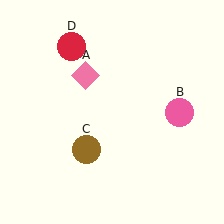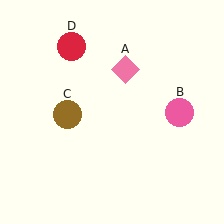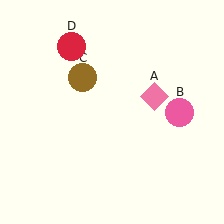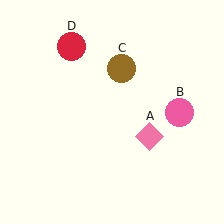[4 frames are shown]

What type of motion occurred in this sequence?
The pink diamond (object A), brown circle (object C) rotated clockwise around the center of the scene.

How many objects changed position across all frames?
2 objects changed position: pink diamond (object A), brown circle (object C).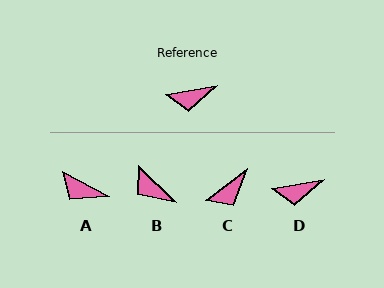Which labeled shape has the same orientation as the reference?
D.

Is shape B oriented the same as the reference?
No, it is off by about 55 degrees.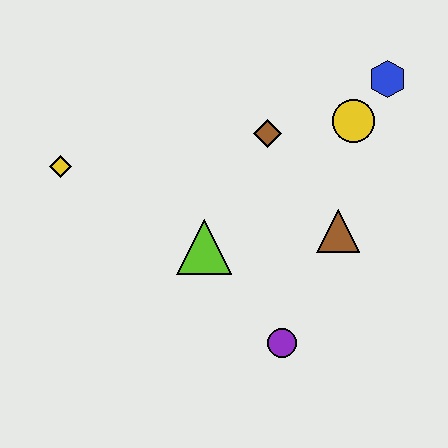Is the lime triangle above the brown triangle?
No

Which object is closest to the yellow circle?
The blue hexagon is closest to the yellow circle.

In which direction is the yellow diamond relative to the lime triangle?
The yellow diamond is to the left of the lime triangle.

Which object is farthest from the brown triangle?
The yellow diamond is farthest from the brown triangle.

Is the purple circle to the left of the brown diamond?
No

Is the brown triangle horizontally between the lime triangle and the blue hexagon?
Yes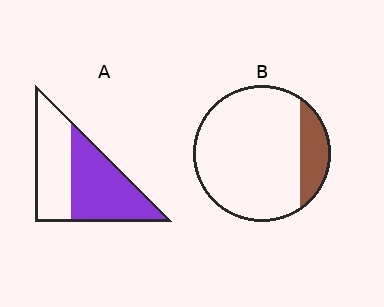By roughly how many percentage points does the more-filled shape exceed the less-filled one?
By roughly 40 percentage points (A over B).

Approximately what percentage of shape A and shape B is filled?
A is approximately 55% and B is approximately 15%.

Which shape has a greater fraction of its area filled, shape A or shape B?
Shape A.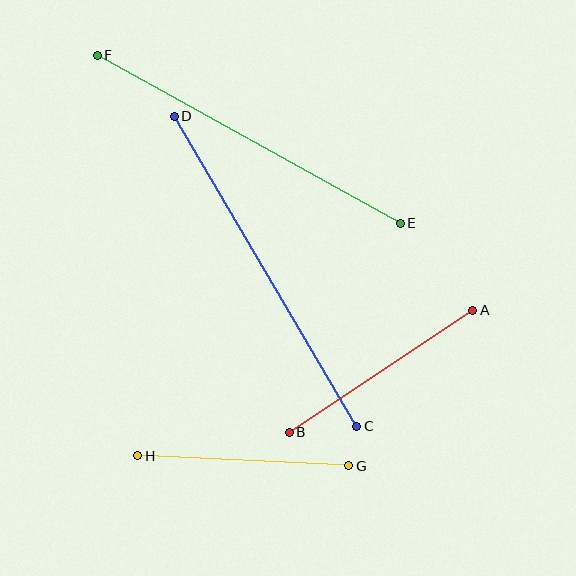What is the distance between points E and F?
The distance is approximately 346 pixels.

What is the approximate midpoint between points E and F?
The midpoint is at approximately (249, 139) pixels.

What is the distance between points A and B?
The distance is approximately 220 pixels.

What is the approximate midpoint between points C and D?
The midpoint is at approximately (266, 271) pixels.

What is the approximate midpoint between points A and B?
The midpoint is at approximately (381, 371) pixels.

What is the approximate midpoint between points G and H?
The midpoint is at approximately (243, 461) pixels.